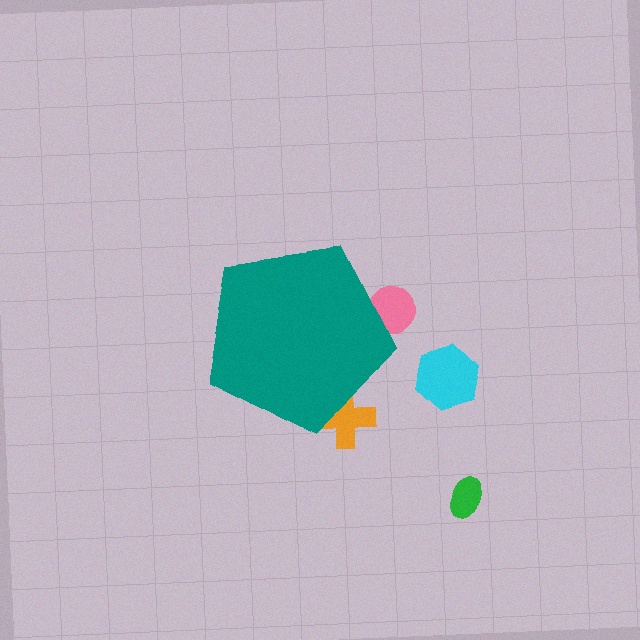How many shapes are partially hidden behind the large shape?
2 shapes are partially hidden.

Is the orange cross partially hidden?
Yes, the orange cross is partially hidden behind the teal pentagon.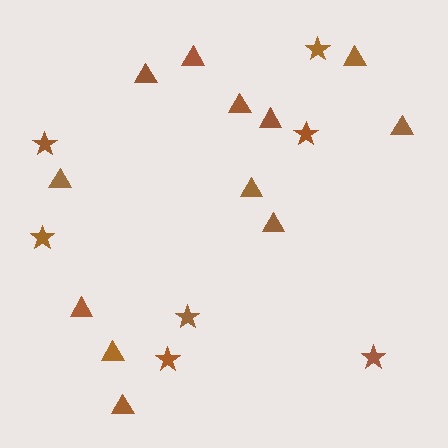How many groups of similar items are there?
There are 2 groups: one group of triangles (12) and one group of stars (7).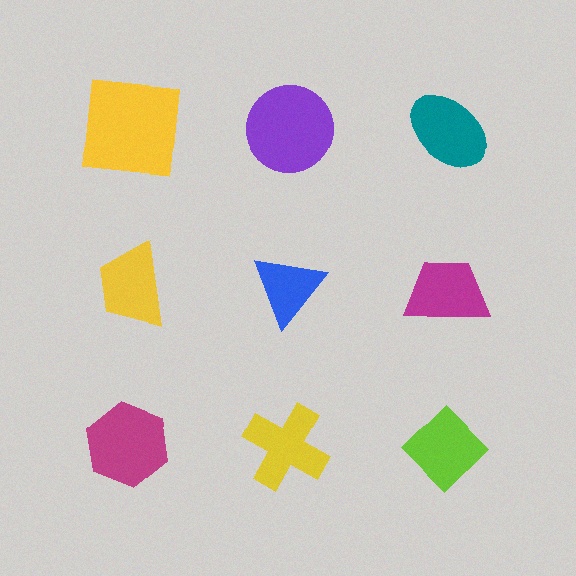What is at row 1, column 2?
A purple circle.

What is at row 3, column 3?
A lime diamond.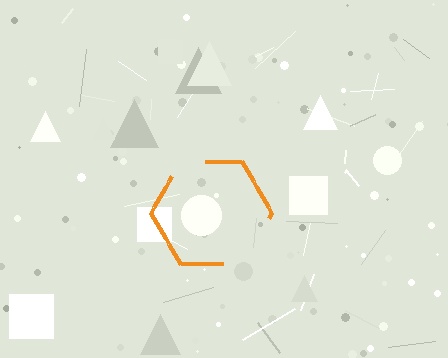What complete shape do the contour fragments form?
The contour fragments form a hexagon.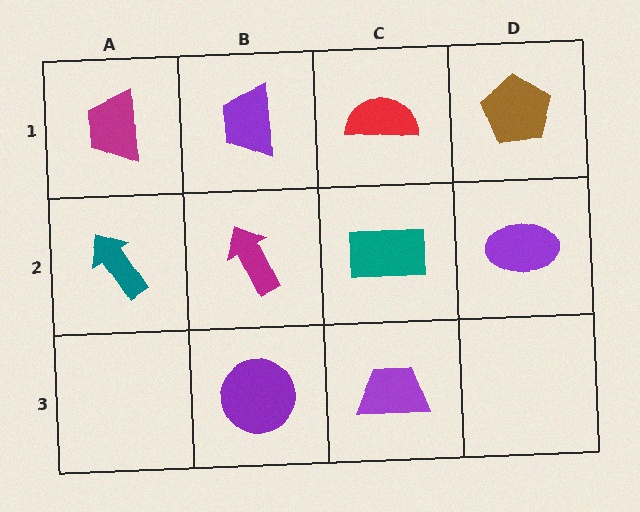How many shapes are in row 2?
4 shapes.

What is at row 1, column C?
A red semicircle.